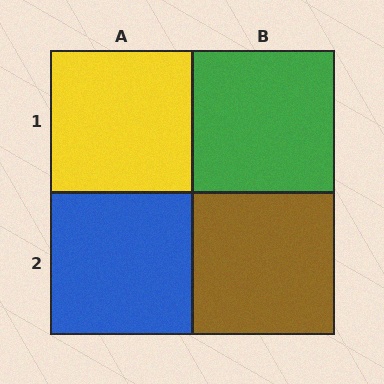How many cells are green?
1 cell is green.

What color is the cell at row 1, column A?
Yellow.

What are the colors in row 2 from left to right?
Blue, brown.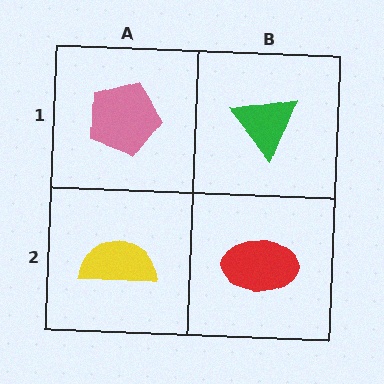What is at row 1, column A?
A pink pentagon.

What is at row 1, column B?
A green triangle.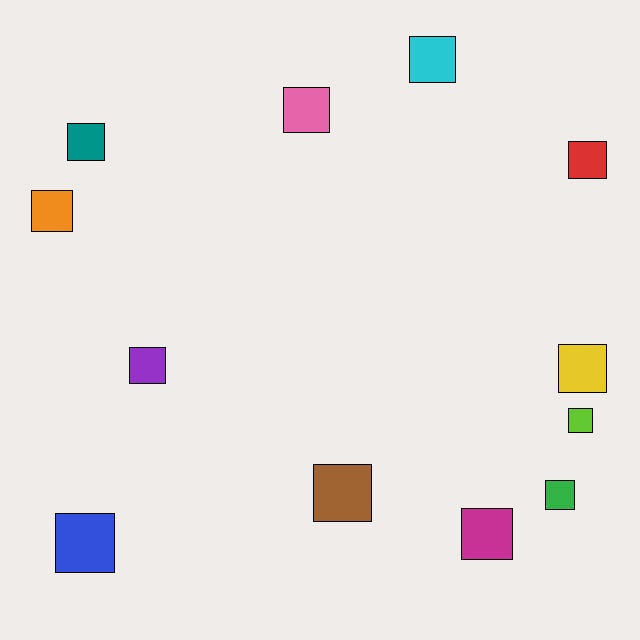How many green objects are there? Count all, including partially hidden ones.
There is 1 green object.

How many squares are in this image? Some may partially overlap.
There are 12 squares.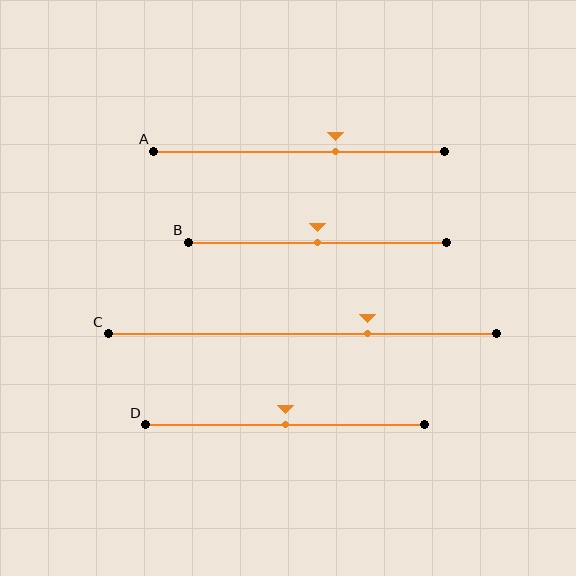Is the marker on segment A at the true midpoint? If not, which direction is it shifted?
No, the marker on segment A is shifted to the right by about 12% of the segment length.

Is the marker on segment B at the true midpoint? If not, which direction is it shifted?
Yes, the marker on segment B is at the true midpoint.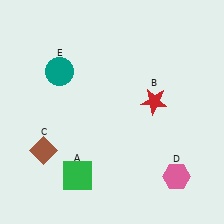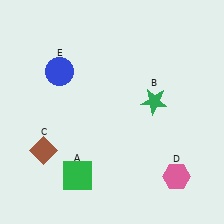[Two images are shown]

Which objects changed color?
B changed from red to green. E changed from teal to blue.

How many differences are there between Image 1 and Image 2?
There are 2 differences between the two images.